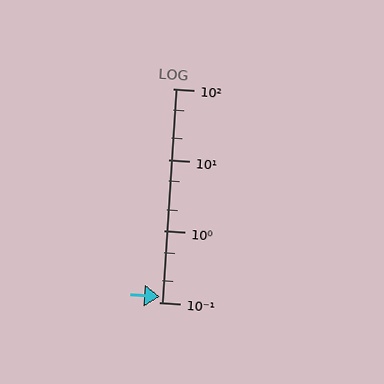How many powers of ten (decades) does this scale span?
The scale spans 3 decades, from 0.1 to 100.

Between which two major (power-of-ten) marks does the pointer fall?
The pointer is between 0.1 and 1.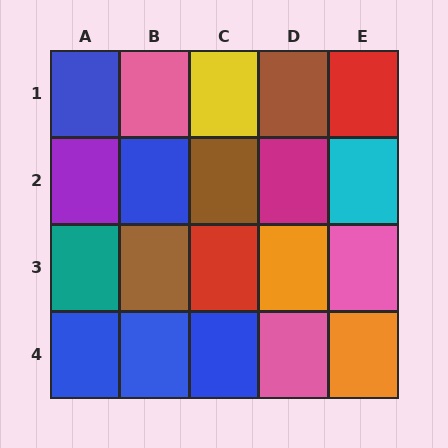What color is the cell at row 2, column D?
Magenta.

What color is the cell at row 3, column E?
Pink.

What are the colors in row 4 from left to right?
Blue, blue, blue, pink, orange.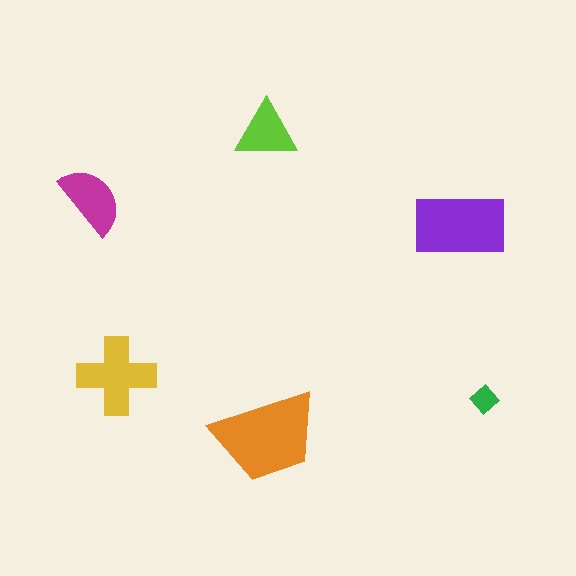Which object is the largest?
The orange trapezoid.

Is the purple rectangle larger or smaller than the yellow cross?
Larger.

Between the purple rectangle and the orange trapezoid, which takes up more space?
The orange trapezoid.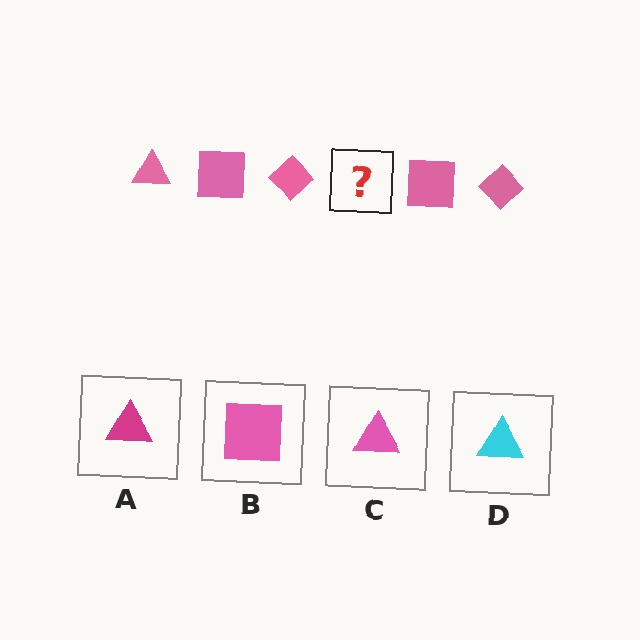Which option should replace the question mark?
Option C.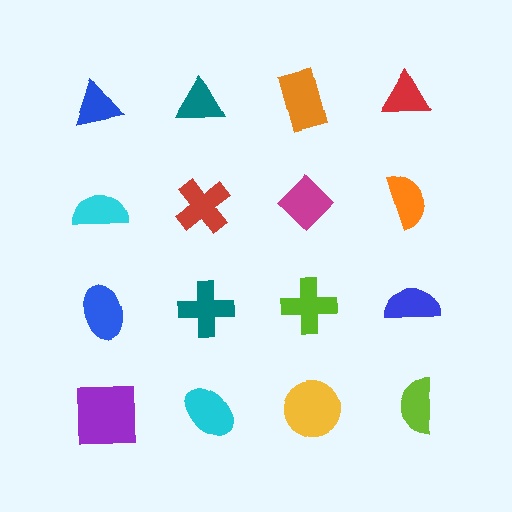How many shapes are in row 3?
4 shapes.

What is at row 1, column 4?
A red triangle.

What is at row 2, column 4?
An orange semicircle.